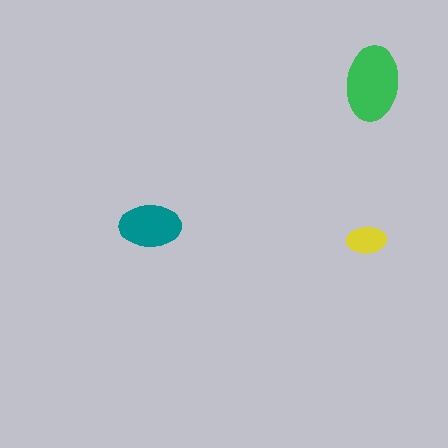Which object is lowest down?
The yellow ellipse is bottommost.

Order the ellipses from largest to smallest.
the green one, the teal one, the yellow one.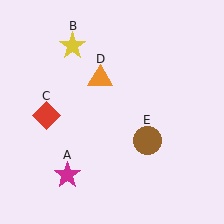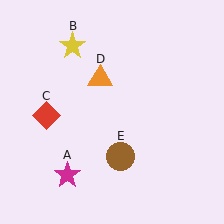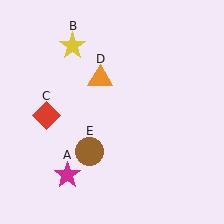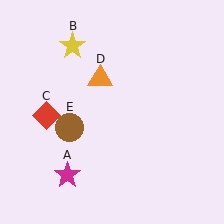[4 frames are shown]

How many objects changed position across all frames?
1 object changed position: brown circle (object E).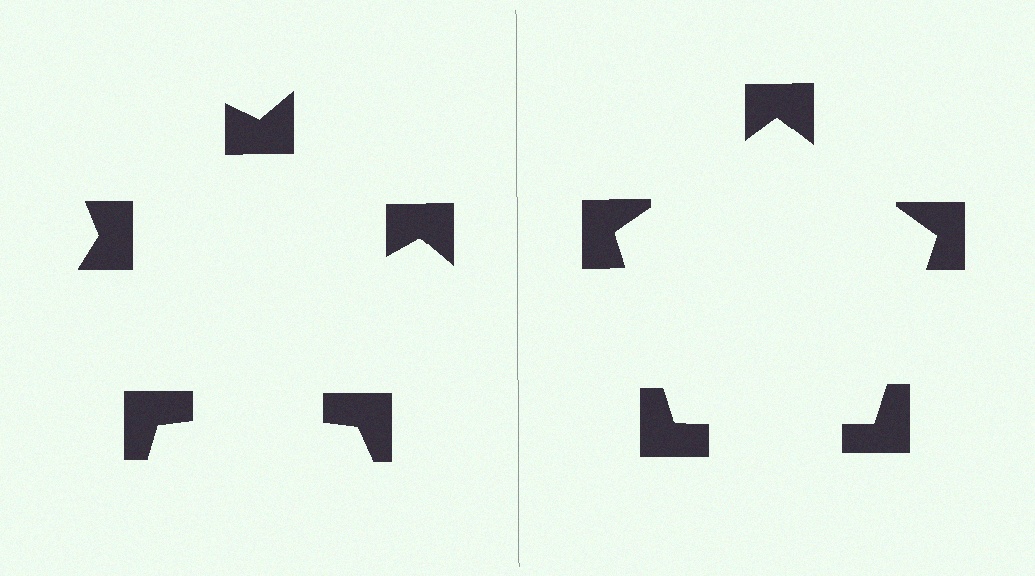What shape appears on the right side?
An illusory pentagon.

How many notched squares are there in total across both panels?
10 — 5 on each side.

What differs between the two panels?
The notched squares are positioned identically on both sides; only the wedge orientations differ. On the right they align to a pentagon; on the left they are misaligned.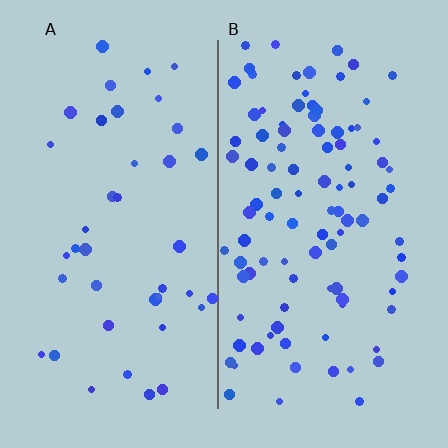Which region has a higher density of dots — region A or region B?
B (the right).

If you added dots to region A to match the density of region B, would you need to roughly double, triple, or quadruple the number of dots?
Approximately double.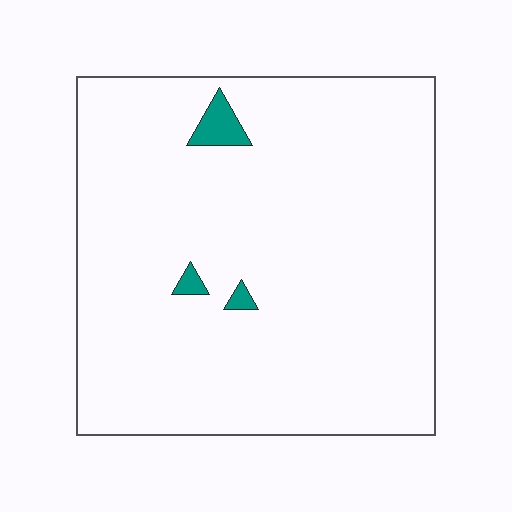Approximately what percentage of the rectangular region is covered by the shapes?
Approximately 5%.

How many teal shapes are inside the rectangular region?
3.